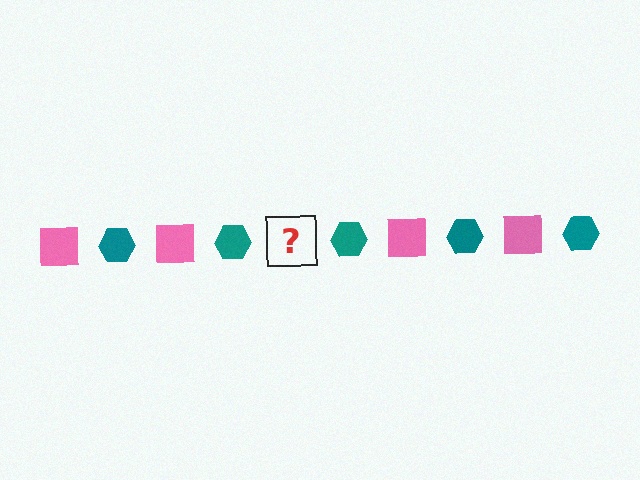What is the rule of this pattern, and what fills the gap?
The rule is that the pattern alternates between pink square and teal hexagon. The gap should be filled with a pink square.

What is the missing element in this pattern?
The missing element is a pink square.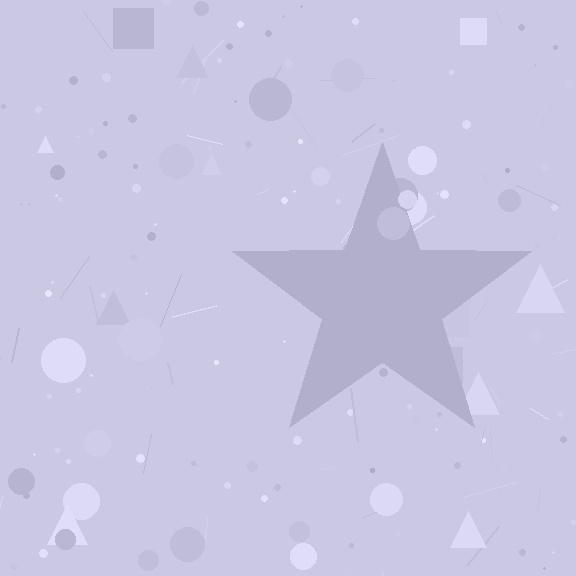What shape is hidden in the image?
A star is hidden in the image.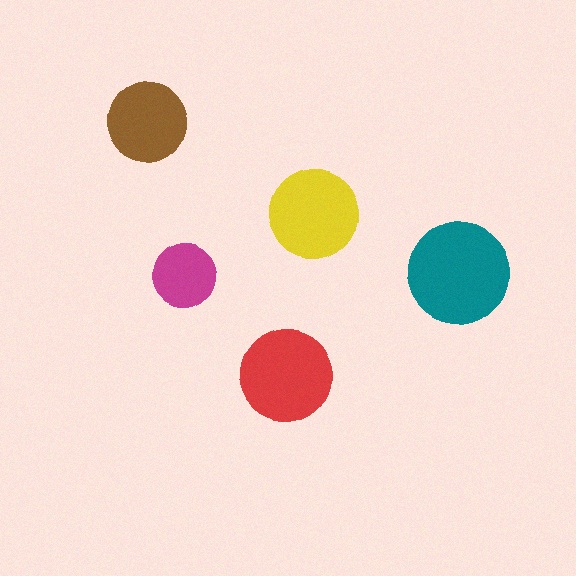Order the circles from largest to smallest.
the teal one, the red one, the yellow one, the brown one, the magenta one.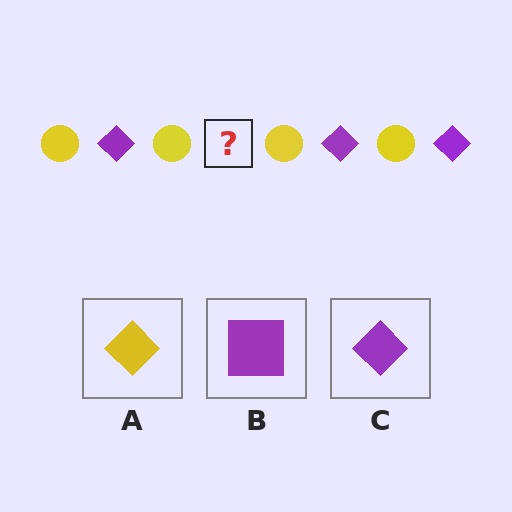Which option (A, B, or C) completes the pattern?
C.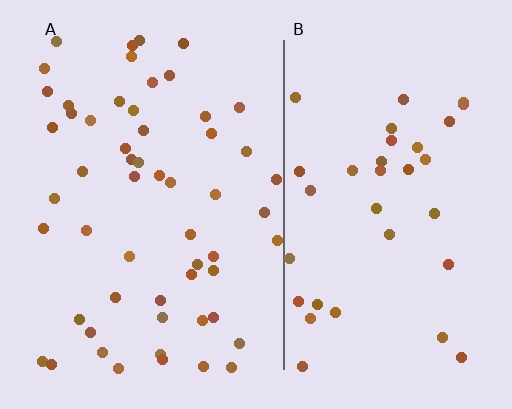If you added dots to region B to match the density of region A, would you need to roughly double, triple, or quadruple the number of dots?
Approximately double.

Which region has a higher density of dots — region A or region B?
A (the left).